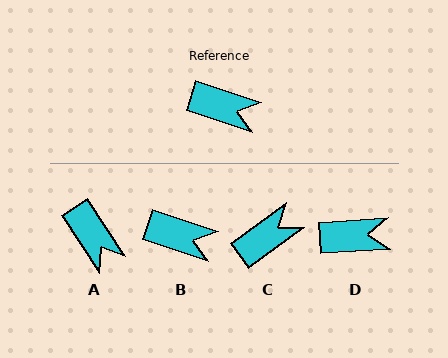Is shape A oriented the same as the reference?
No, it is off by about 38 degrees.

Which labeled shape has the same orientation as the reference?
B.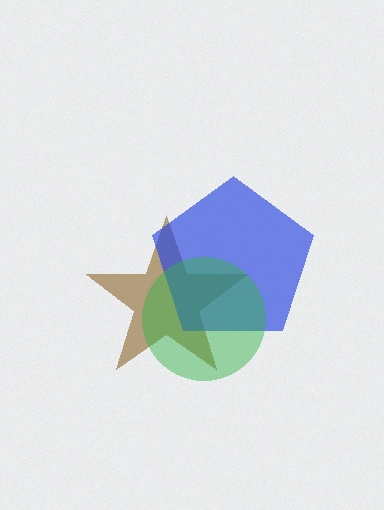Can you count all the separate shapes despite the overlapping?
Yes, there are 3 separate shapes.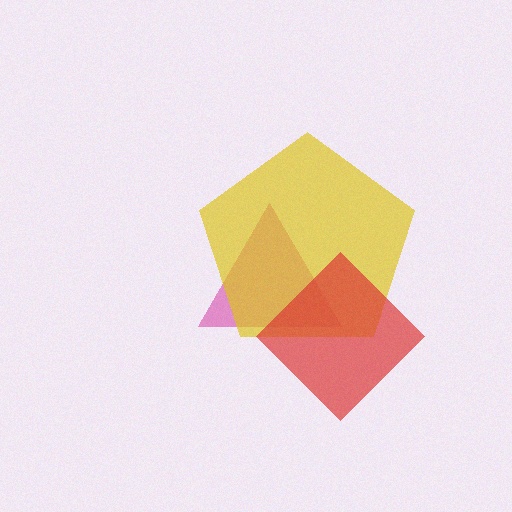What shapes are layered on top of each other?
The layered shapes are: a pink triangle, a yellow pentagon, a red diamond.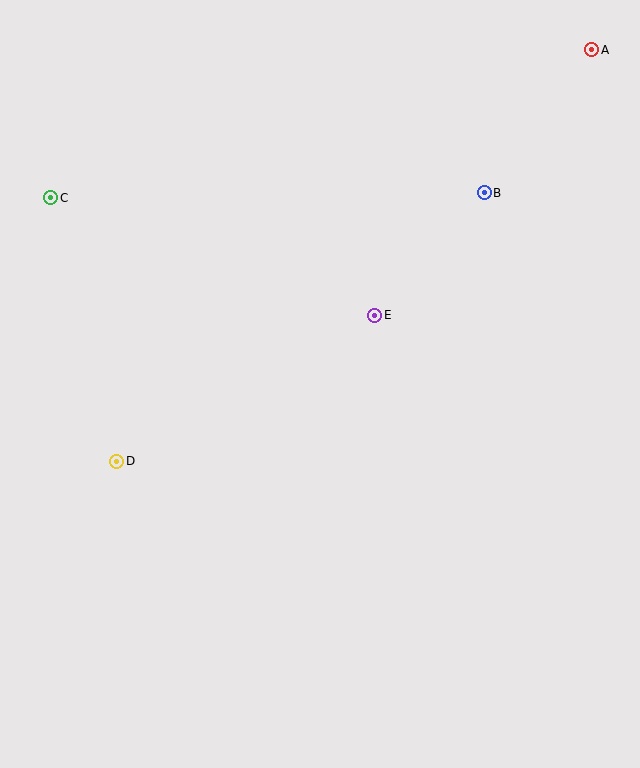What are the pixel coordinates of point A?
Point A is at (592, 50).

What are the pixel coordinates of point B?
Point B is at (484, 193).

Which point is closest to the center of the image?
Point E at (375, 315) is closest to the center.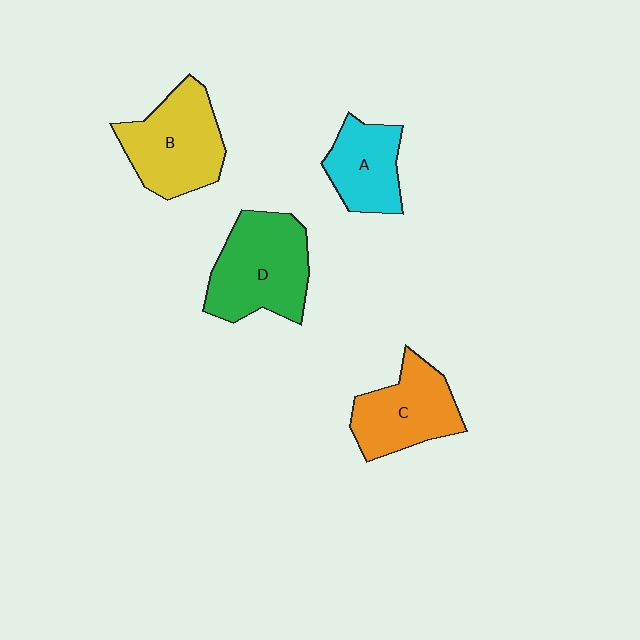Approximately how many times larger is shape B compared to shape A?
Approximately 1.4 times.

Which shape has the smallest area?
Shape A (cyan).